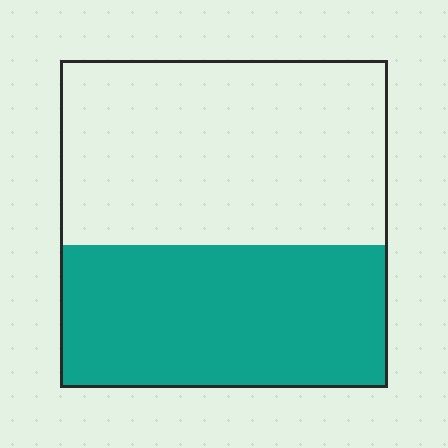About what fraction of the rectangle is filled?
About two fifths (2/5).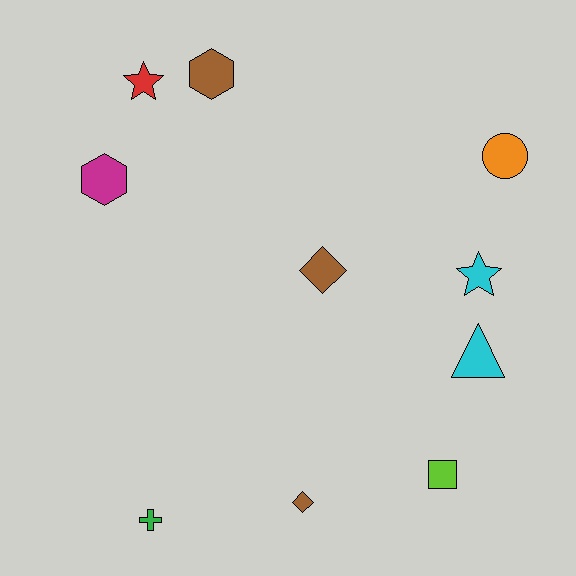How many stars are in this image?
There are 2 stars.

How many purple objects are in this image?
There are no purple objects.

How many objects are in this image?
There are 10 objects.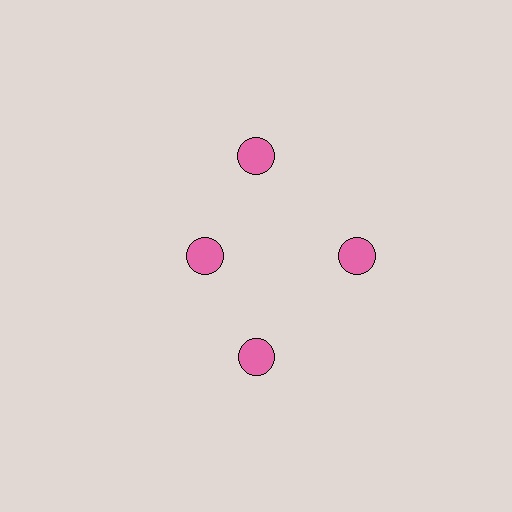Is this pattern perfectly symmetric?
No. The 4 pink circles are arranged in a ring, but one element near the 9 o'clock position is pulled inward toward the center, breaking the 4-fold rotational symmetry.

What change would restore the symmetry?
The symmetry would be restored by moving it outward, back onto the ring so that all 4 circles sit at equal angles and equal distance from the center.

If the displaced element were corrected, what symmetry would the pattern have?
It would have 4-fold rotational symmetry — the pattern would map onto itself every 90 degrees.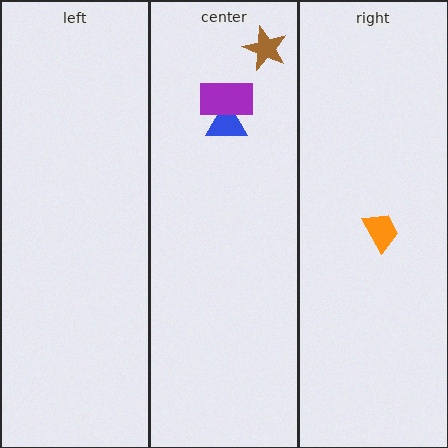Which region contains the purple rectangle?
The center region.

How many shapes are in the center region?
3.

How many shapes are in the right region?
1.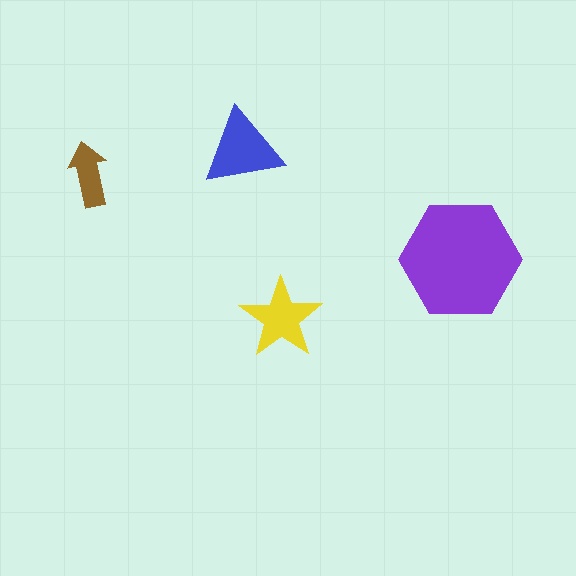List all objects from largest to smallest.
The purple hexagon, the blue triangle, the yellow star, the brown arrow.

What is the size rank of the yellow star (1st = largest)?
3rd.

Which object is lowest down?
The yellow star is bottommost.